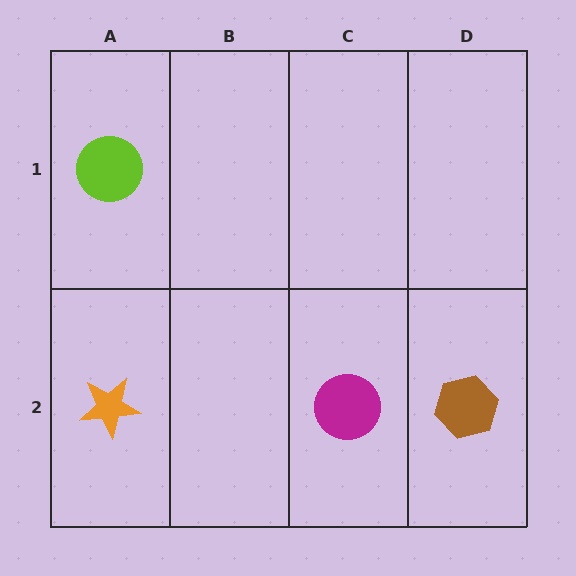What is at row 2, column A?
An orange star.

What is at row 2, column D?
A brown hexagon.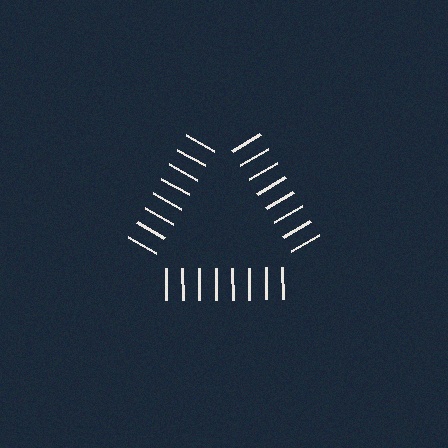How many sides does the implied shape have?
3 sides — the line-ends trace a triangle.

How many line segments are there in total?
24 — 8 along each of the 3 edges.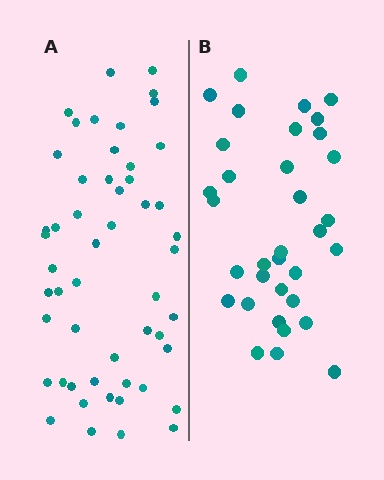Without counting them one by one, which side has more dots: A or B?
Region A (the left region) has more dots.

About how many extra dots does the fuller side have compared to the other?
Region A has approximately 20 more dots than region B.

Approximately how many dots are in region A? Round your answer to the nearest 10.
About 50 dots. (The exact count is 52, which rounds to 50.)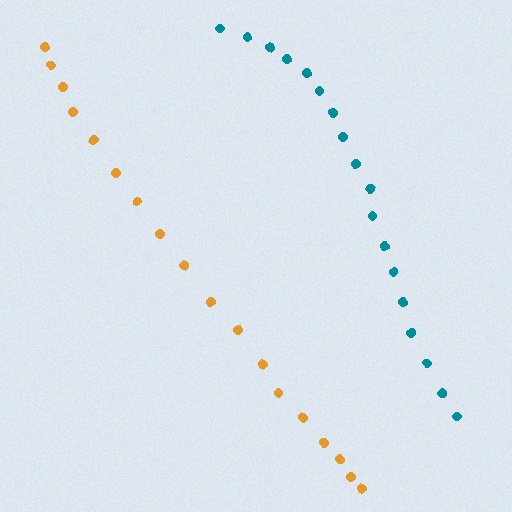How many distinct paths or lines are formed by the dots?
There are 2 distinct paths.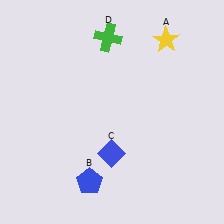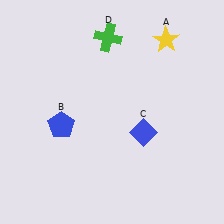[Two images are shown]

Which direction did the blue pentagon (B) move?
The blue pentagon (B) moved up.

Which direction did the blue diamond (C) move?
The blue diamond (C) moved right.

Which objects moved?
The objects that moved are: the blue pentagon (B), the blue diamond (C).